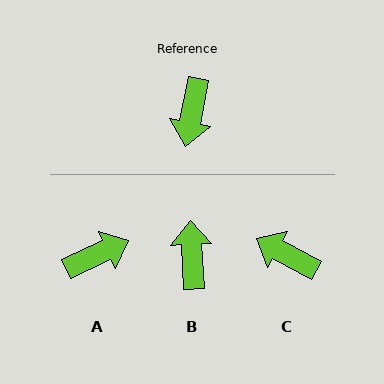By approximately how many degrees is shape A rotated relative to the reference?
Approximately 126 degrees counter-clockwise.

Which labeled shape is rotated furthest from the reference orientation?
B, about 165 degrees away.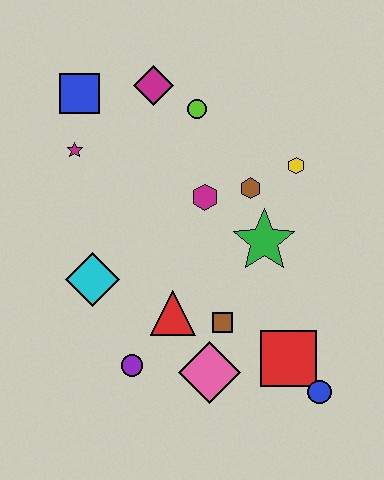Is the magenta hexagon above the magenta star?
No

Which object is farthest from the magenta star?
The blue circle is farthest from the magenta star.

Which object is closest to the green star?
The brown hexagon is closest to the green star.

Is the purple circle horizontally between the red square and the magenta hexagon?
No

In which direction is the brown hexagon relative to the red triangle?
The brown hexagon is above the red triangle.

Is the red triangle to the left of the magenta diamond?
No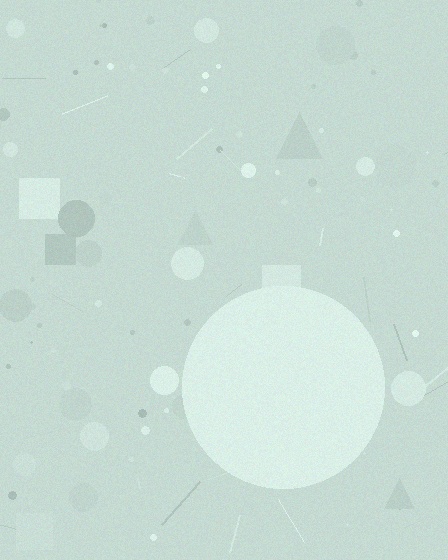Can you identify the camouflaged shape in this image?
The camouflaged shape is a circle.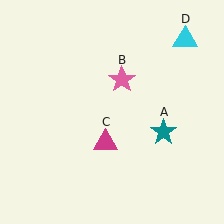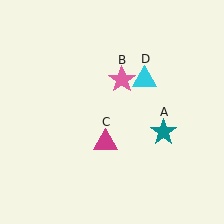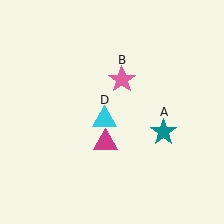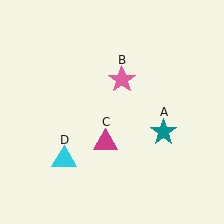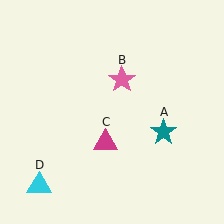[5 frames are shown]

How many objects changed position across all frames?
1 object changed position: cyan triangle (object D).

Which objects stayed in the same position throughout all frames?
Teal star (object A) and pink star (object B) and magenta triangle (object C) remained stationary.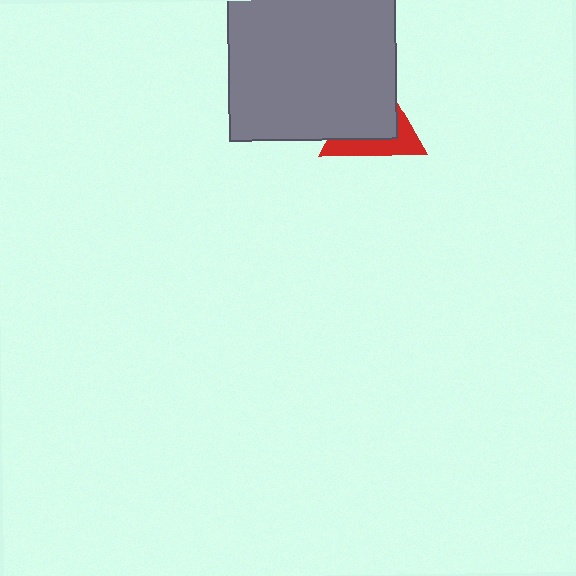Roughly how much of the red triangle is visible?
A small part of it is visible (roughly 38%).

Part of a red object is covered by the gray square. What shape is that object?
It is a triangle.